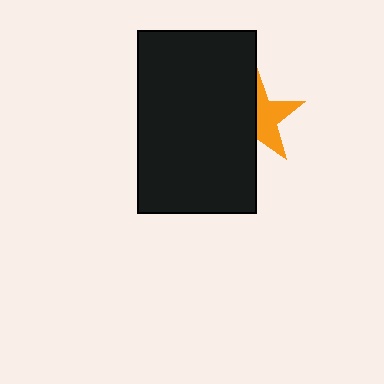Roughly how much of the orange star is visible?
About half of it is visible (roughly 48%).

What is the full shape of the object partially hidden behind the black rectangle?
The partially hidden object is an orange star.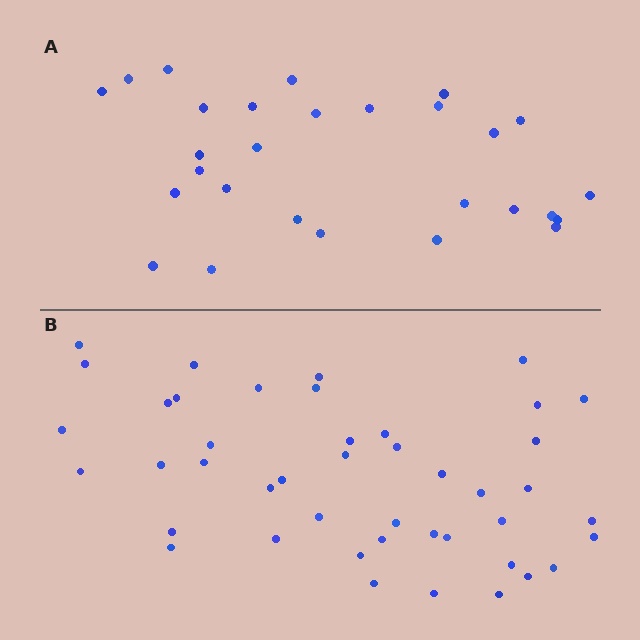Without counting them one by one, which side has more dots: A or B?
Region B (the bottom region) has more dots.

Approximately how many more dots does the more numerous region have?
Region B has approximately 15 more dots than region A.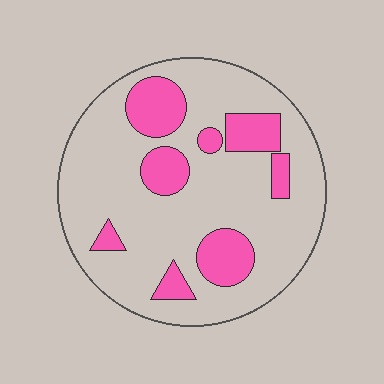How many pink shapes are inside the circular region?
8.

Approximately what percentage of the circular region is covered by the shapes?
Approximately 25%.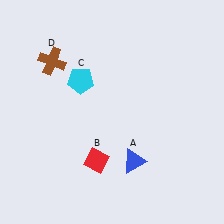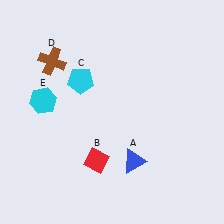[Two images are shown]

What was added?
A cyan hexagon (E) was added in Image 2.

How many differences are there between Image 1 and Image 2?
There is 1 difference between the two images.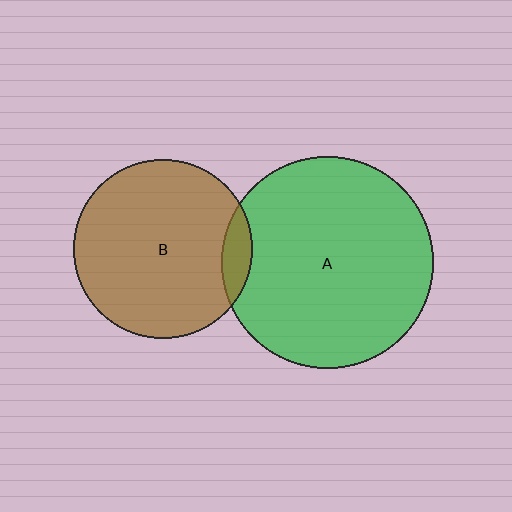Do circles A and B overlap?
Yes.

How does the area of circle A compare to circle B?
Approximately 1.4 times.